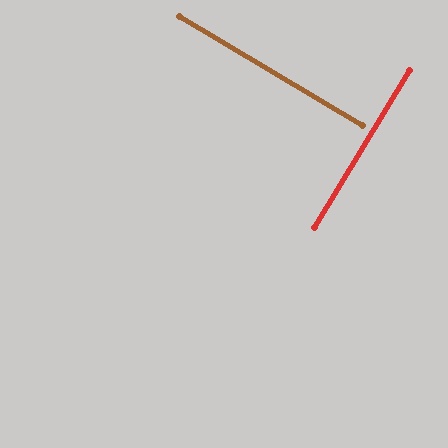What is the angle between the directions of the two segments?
Approximately 90 degrees.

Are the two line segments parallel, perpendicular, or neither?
Perpendicular — they meet at approximately 90°.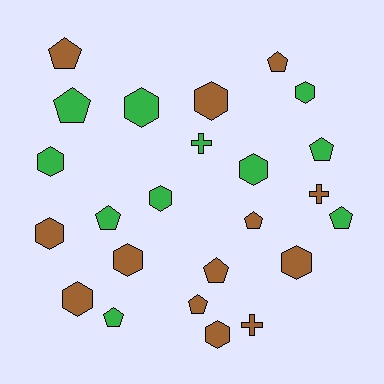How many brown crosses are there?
There are 2 brown crosses.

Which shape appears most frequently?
Hexagon, with 11 objects.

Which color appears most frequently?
Brown, with 13 objects.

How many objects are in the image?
There are 24 objects.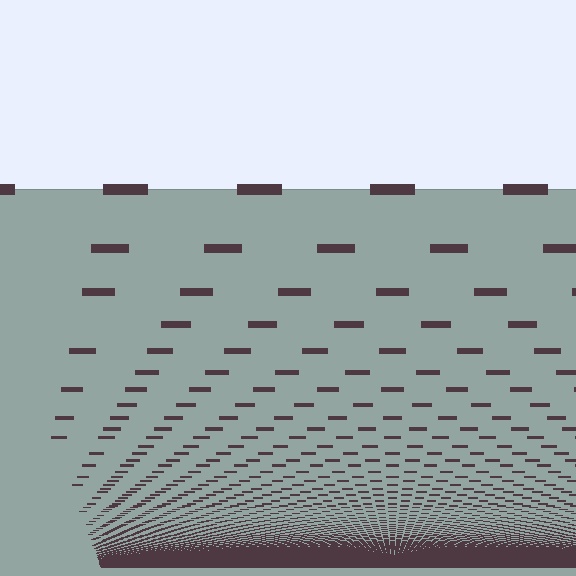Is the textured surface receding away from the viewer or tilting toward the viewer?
The surface appears to tilt toward the viewer. Texture elements get larger and sparser toward the top.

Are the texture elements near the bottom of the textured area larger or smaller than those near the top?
Smaller. The gradient is inverted — elements near the bottom are smaller and denser.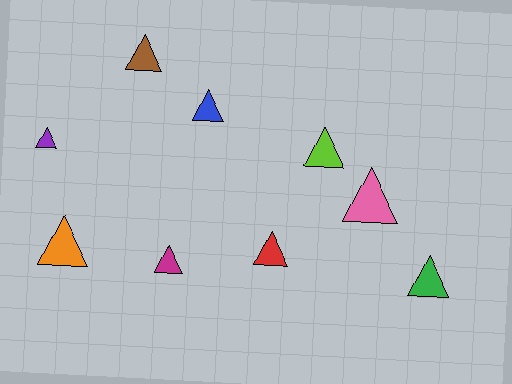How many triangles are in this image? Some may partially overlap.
There are 9 triangles.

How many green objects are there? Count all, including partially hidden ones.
There is 1 green object.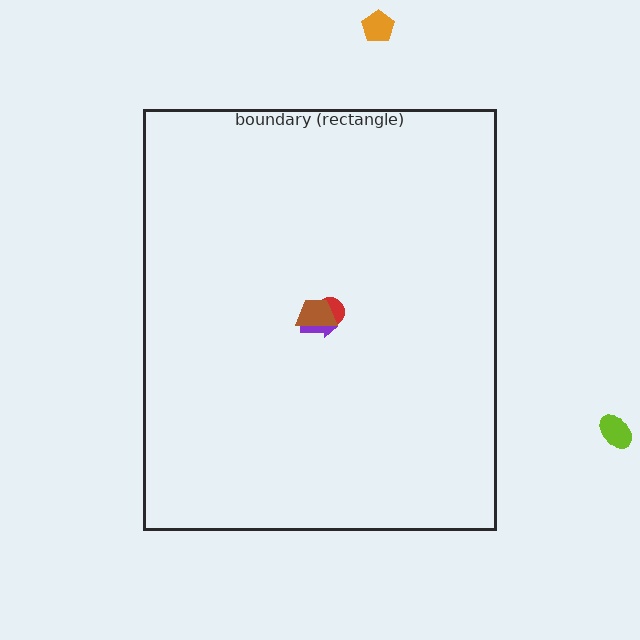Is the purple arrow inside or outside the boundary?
Inside.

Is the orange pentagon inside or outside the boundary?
Outside.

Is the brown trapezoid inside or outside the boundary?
Inside.